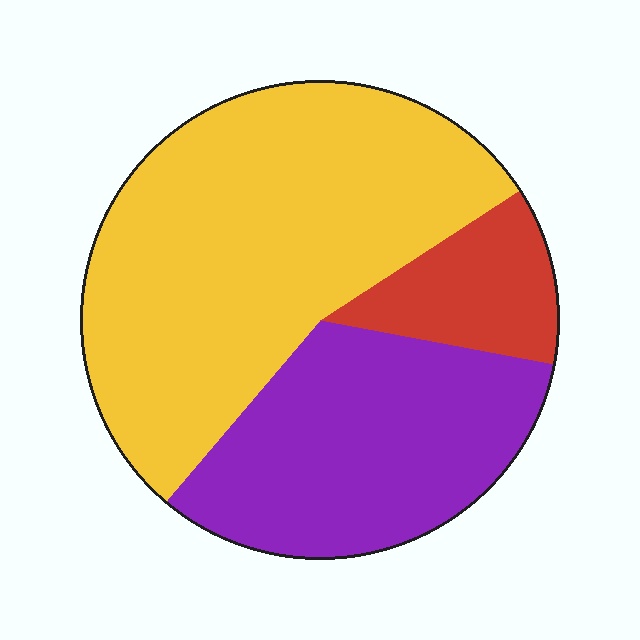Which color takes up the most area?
Yellow, at roughly 55%.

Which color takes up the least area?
Red, at roughly 10%.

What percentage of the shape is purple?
Purple takes up between a sixth and a third of the shape.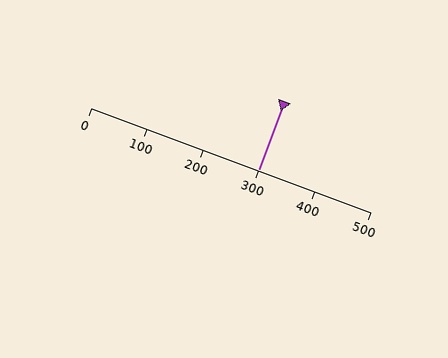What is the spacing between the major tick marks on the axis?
The major ticks are spaced 100 apart.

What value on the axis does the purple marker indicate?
The marker indicates approximately 300.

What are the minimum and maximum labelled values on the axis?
The axis runs from 0 to 500.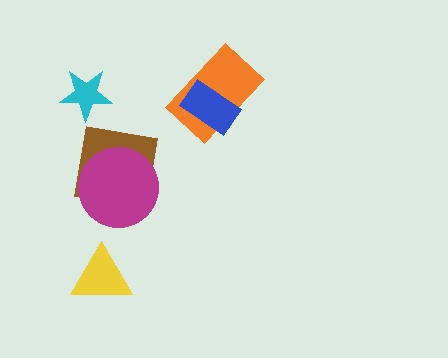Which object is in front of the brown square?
The magenta circle is in front of the brown square.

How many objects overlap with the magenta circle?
1 object overlaps with the magenta circle.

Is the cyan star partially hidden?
No, no other shape covers it.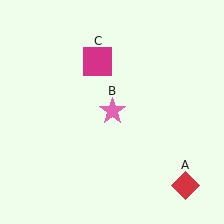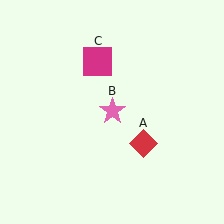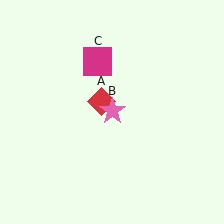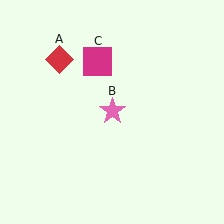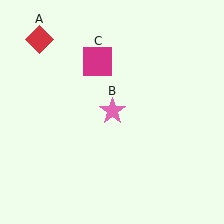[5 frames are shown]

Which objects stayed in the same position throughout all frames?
Pink star (object B) and magenta square (object C) remained stationary.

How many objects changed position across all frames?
1 object changed position: red diamond (object A).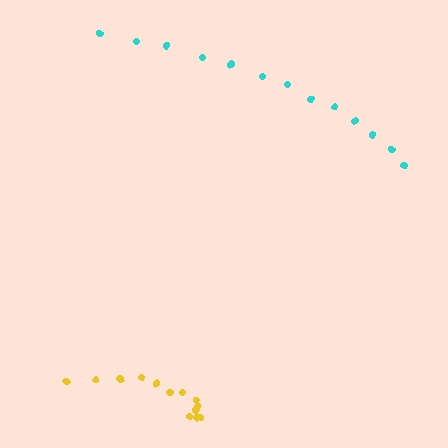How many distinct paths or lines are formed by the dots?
There are 2 distinct paths.